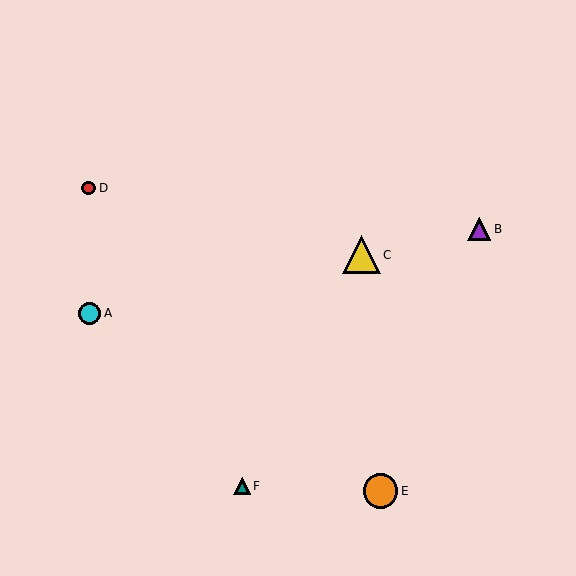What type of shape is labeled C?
Shape C is a yellow triangle.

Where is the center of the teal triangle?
The center of the teal triangle is at (242, 486).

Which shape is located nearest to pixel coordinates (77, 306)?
The cyan circle (labeled A) at (90, 313) is nearest to that location.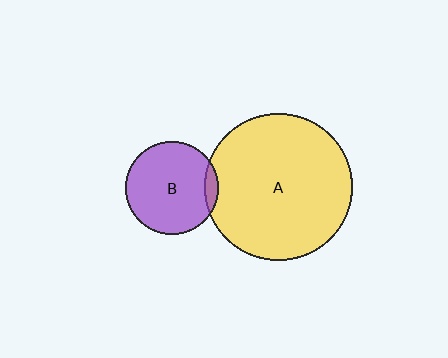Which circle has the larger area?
Circle A (yellow).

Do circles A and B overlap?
Yes.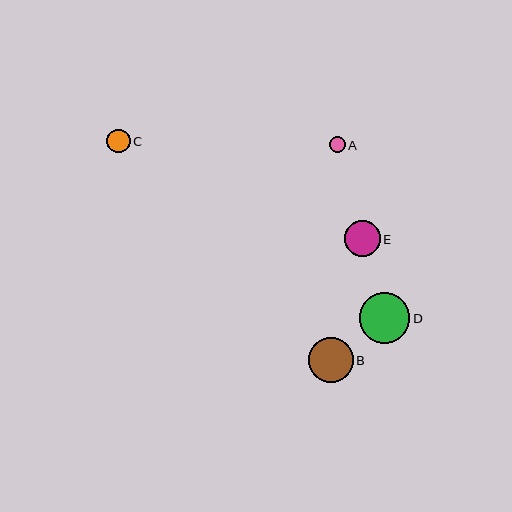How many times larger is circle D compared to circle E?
Circle D is approximately 1.4 times the size of circle E.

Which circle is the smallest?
Circle A is the smallest with a size of approximately 16 pixels.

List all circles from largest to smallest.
From largest to smallest: D, B, E, C, A.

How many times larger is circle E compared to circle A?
Circle E is approximately 2.2 times the size of circle A.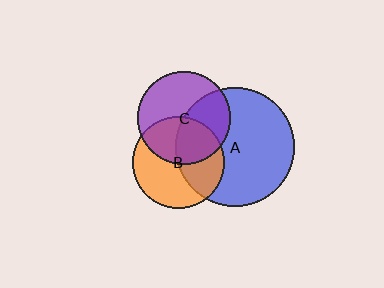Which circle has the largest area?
Circle A (blue).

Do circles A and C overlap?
Yes.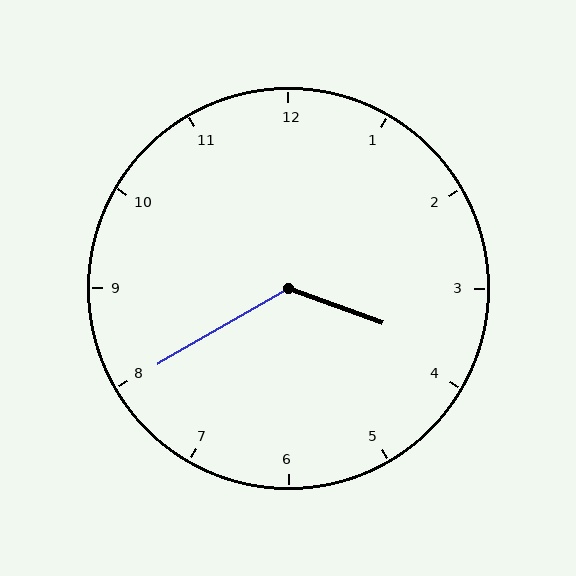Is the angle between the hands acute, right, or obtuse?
It is obtuse.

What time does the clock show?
3:40.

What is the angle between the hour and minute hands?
Approximately 130 degrees.